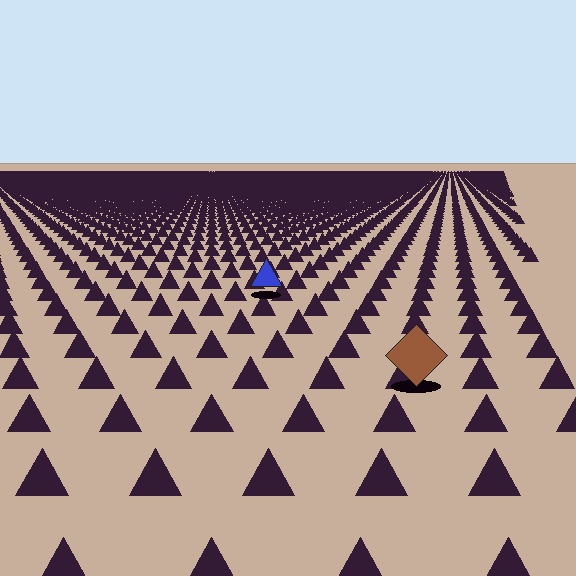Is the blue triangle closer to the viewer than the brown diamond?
No. The brown diamond is closer — you can tell from the texture gradient: the ground texture is coarser near it.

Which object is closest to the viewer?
The brown diamond is closest. The texture marks near it are larger and more spread out.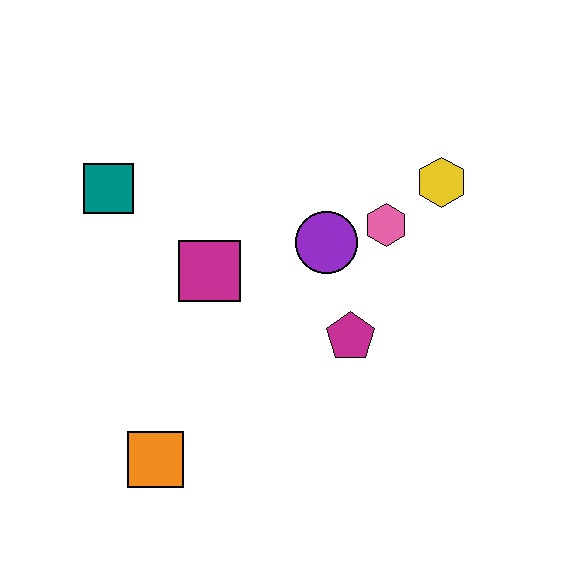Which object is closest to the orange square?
The magenta square is closest to the orange square.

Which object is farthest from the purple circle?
The orange square is farthest from the purple circle.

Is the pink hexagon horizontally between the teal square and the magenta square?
No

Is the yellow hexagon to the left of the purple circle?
No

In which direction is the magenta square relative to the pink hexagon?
The magenta square is to the left of the pink hexagon.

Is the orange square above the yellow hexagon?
No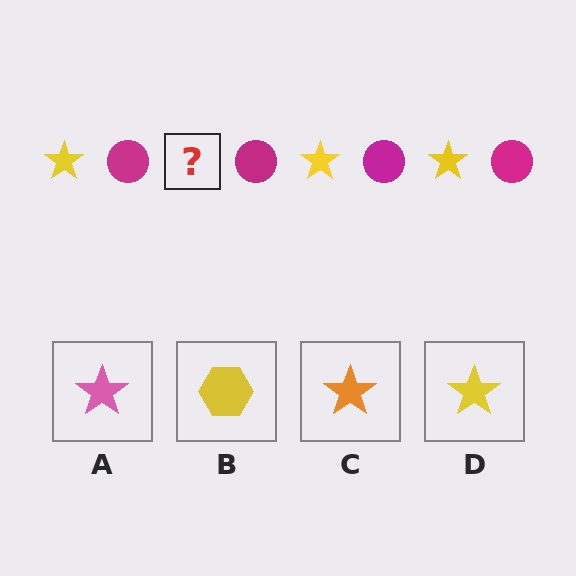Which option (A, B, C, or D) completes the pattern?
D.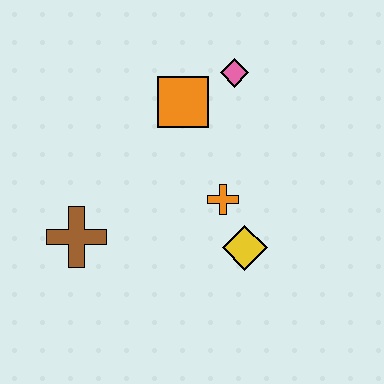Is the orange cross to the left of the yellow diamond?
Yes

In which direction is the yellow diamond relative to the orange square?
The yellow diamond is below the orange square.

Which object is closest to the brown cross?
The orange cross is closest to the brown cross.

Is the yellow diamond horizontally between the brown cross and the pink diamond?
No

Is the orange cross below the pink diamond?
Yes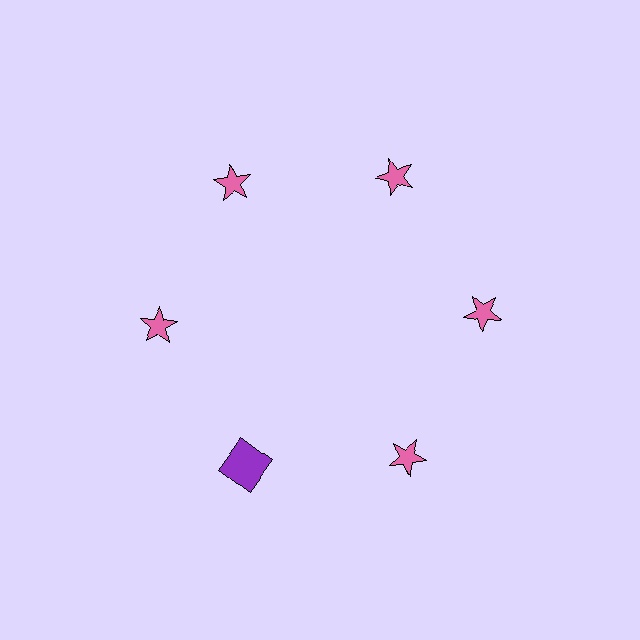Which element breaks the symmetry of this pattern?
The purple square at roughly the 7 o'clock position breaks the symmetry. All other shapes are pink stars.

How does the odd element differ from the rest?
It differs in both color (purple instead of pink) and shape (square instead of star).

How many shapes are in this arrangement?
There are 6 shapes arranged in a ring pattern.